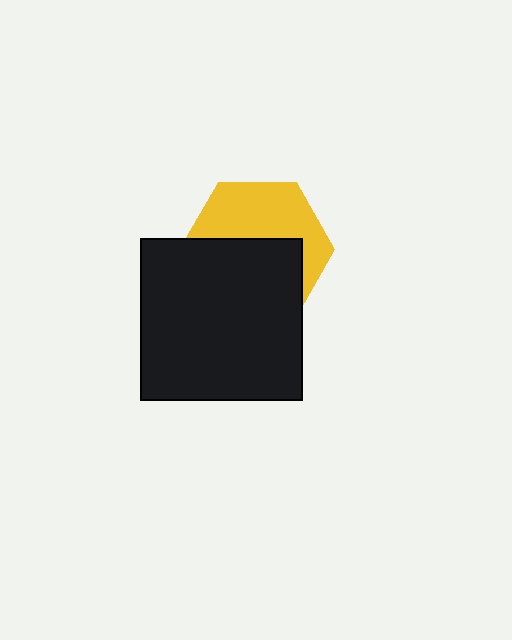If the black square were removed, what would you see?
You would see the complete yellow hexagon.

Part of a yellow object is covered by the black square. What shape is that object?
It is a hexagon.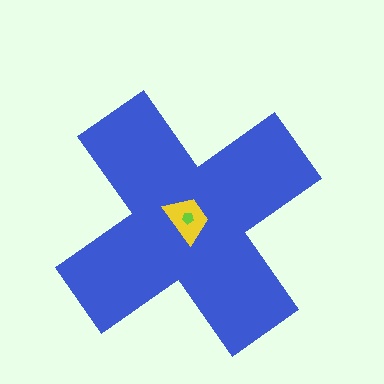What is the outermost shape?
The blue cross.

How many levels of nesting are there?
3.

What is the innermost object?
The lime pentagon.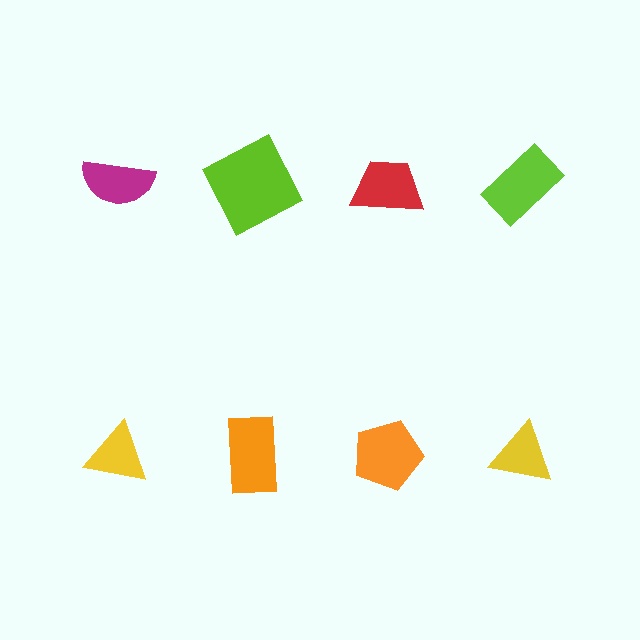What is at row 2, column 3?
An orange pentagon.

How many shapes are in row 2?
4 shapes.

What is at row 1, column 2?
A lime square.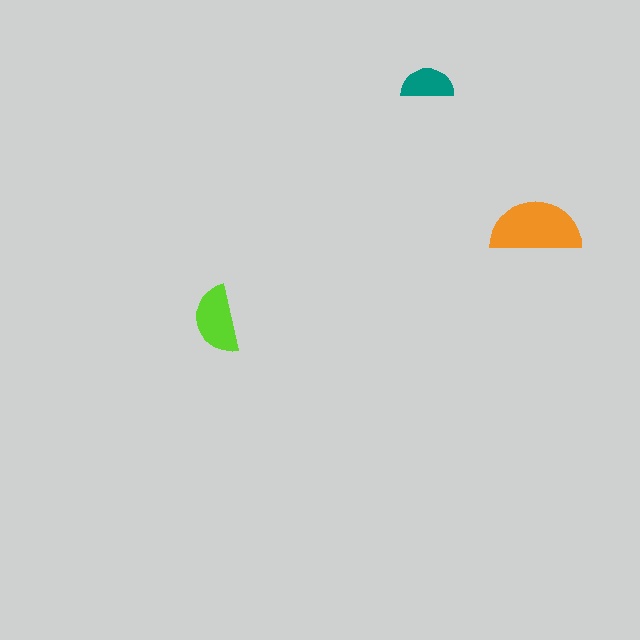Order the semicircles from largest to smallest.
the orange one, the lime one, the teal one.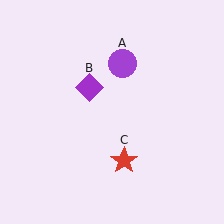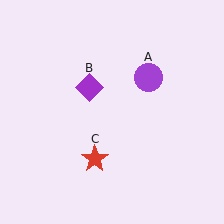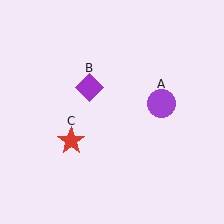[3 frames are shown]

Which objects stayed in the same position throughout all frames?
Purple diamond (object B) remained stationary.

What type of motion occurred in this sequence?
The purple circle (object A), red star (object C) rotated clockwise around the center of the scene.